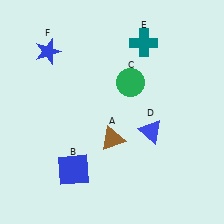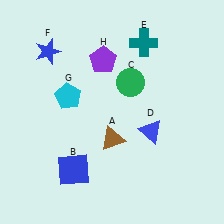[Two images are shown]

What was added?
A cyan pentagon (G), a purple pentagon (H) were added in Image 2.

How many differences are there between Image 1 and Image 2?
There are 2 differences between the two images.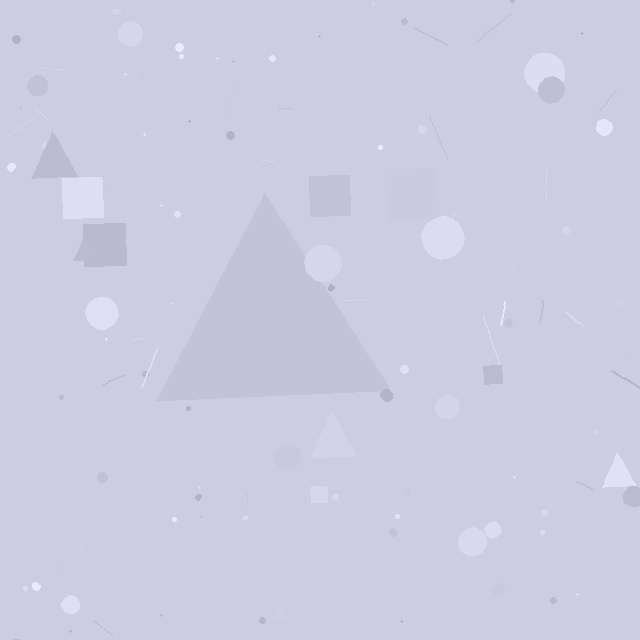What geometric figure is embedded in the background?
A triangle is embedded in the background.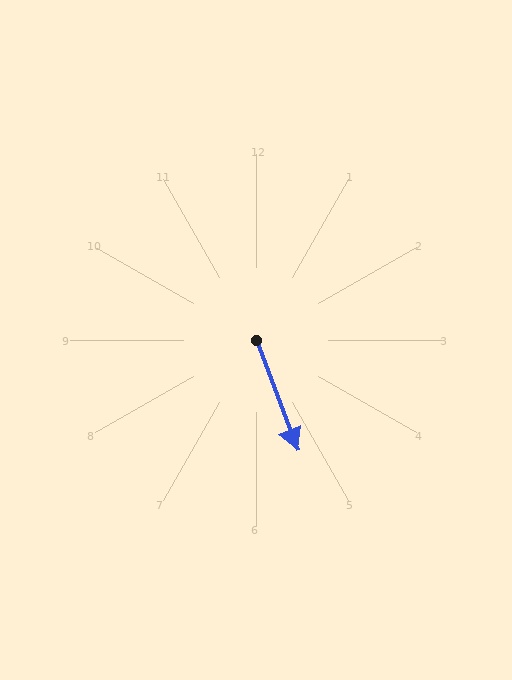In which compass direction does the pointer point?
South.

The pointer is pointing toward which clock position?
Roughly 5 o'clock.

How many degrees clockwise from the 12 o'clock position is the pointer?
Approximately 159 degrees.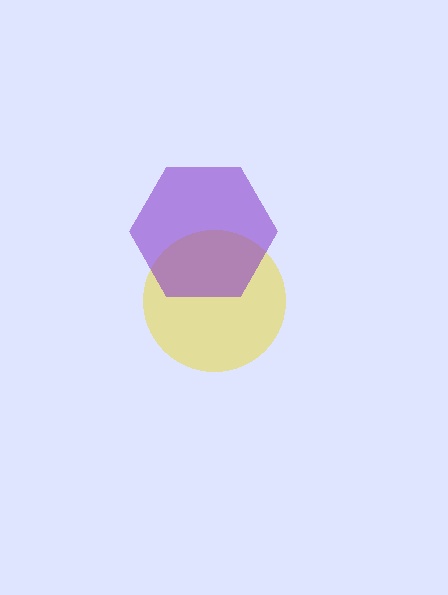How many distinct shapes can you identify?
There are 2 distinct shapes: a yellow circle, a purple hexagon.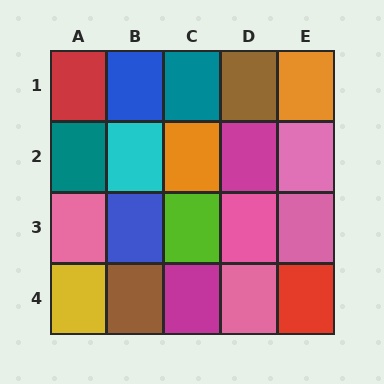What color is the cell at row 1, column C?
Teal.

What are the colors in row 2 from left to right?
Teal, cyan, orange, magenta, pink.